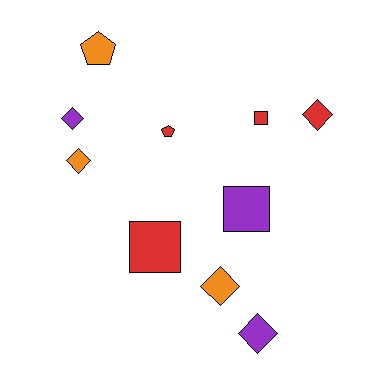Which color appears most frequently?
Red, with 4 objects.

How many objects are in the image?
There are 10 objects.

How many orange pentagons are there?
There is 1 orange pentagon.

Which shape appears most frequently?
Diamond, with 5 objects.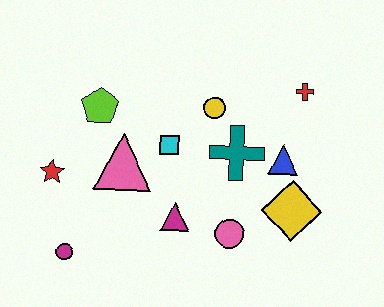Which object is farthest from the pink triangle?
The red cross is farthest from the pink triangle.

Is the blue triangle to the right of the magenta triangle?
Yes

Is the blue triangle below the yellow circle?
Yes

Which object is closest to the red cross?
The blue triangle is closest to the red cross.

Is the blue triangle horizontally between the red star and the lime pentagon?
No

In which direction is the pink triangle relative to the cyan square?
The pink triangle is to the left of the cyan square.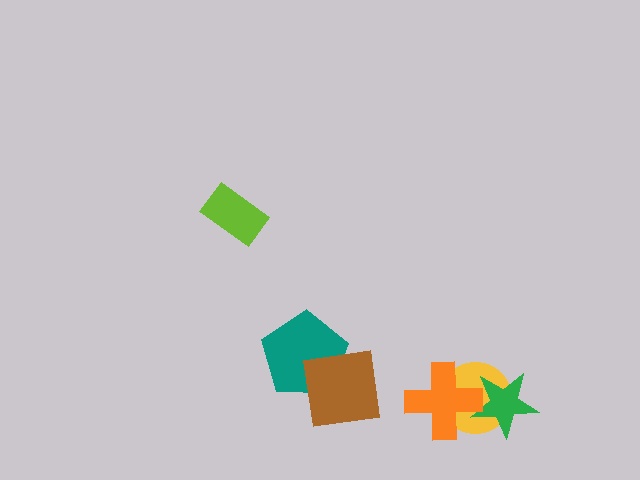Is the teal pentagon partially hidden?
Yes, it is partially covered by another shape.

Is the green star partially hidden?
Yes, it is partially covered by another shape.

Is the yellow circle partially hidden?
Yes, it is partially covered by another shape.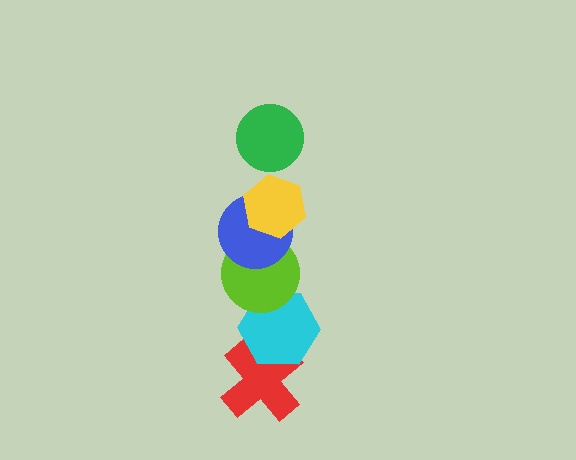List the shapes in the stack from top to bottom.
From top to bottom: the green circle, the yellow hexagon, the blue circle, the lime circle, the cyan hexagon, the red cross.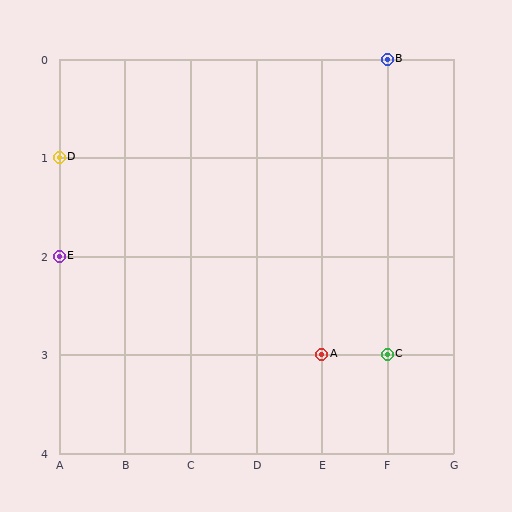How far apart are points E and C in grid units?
Points E and C are 5 columns and 1 row apart (about 5.1 grid units diagonally).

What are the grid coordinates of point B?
Point B is at grid coordinates (F, 0).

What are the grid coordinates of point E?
Point E is at grid coordinates (A, 2).